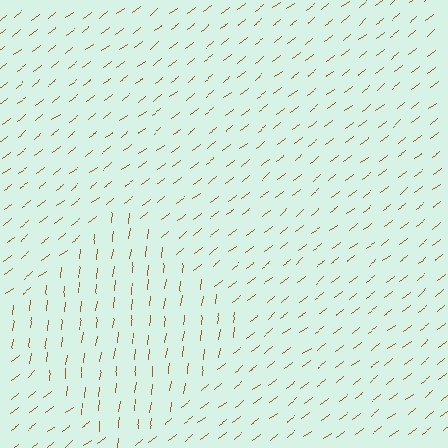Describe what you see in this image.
The image is filled with small brown line segments. A diamond region in the image has lines oriented differently from the surrounding lines, creating a visible texture boundary.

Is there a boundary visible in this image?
Yes, there is a texture boundary formed by a change in line orientation.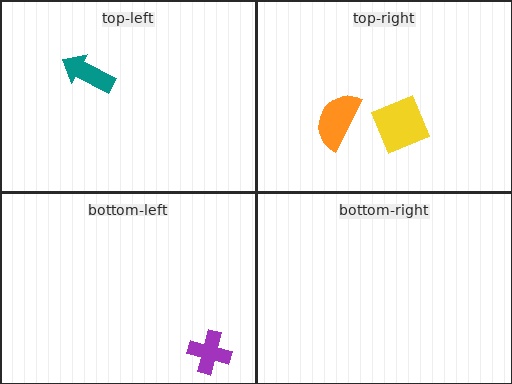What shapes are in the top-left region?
The teal arrow.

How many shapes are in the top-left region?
1.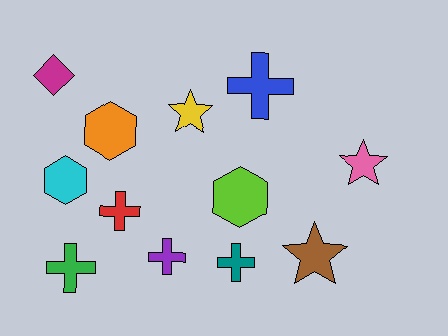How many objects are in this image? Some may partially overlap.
There are 12 objects.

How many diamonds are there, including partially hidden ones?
There is 1 diamond.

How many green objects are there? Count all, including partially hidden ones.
There is 1 green object.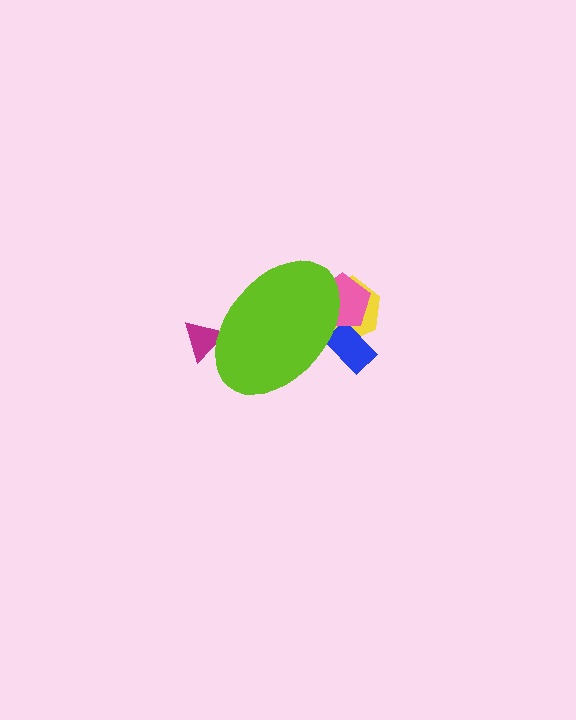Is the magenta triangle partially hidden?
Yes, the magenta triangle is partially hidden behind the lime ellipse.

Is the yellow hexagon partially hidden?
Yes, the yellow hexagon is partially hidden behind the lime ellipse.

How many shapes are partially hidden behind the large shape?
5 shapes are partially hidden.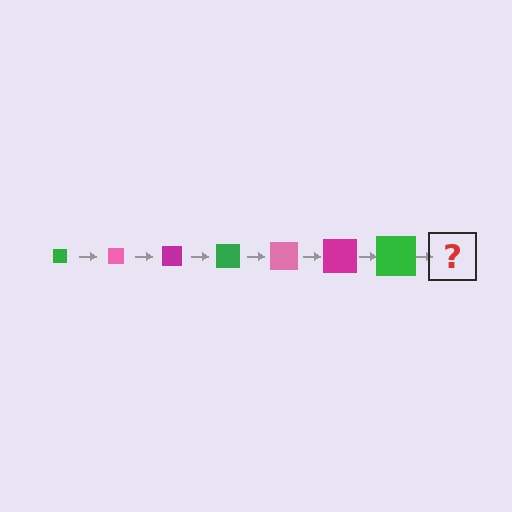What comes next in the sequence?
The next element should be a pink square, larger than the previous one.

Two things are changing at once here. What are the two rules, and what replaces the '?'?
The two rules are that the square grows larger each step and the color cycles through green, pink, and magenta. The '?' should be a pink square, larger than the previous one.